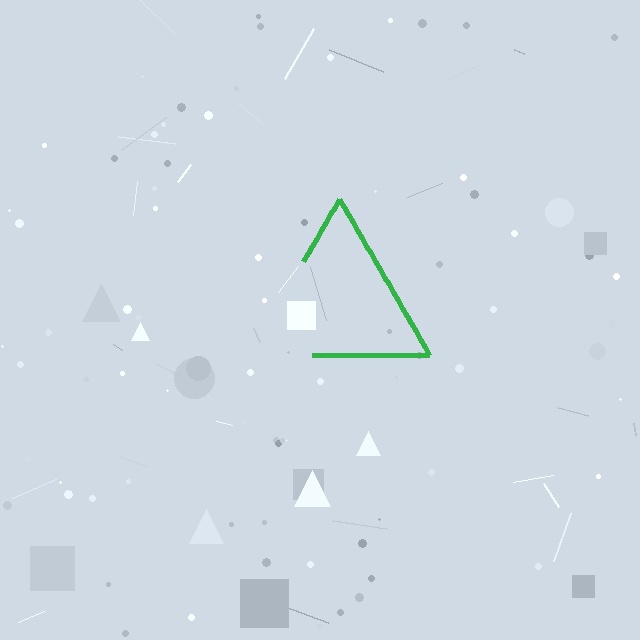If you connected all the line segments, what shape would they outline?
They would outline a triangle.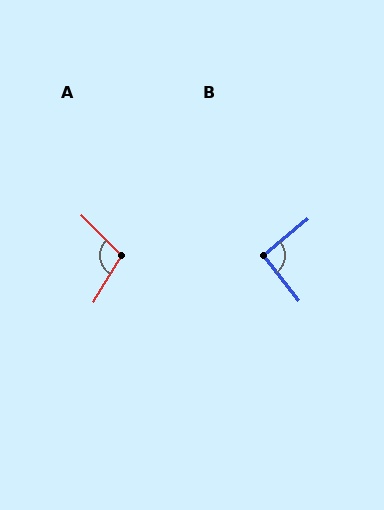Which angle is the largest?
A, at approximately 105 degrees.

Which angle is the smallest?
B, at approximately 92 degrees.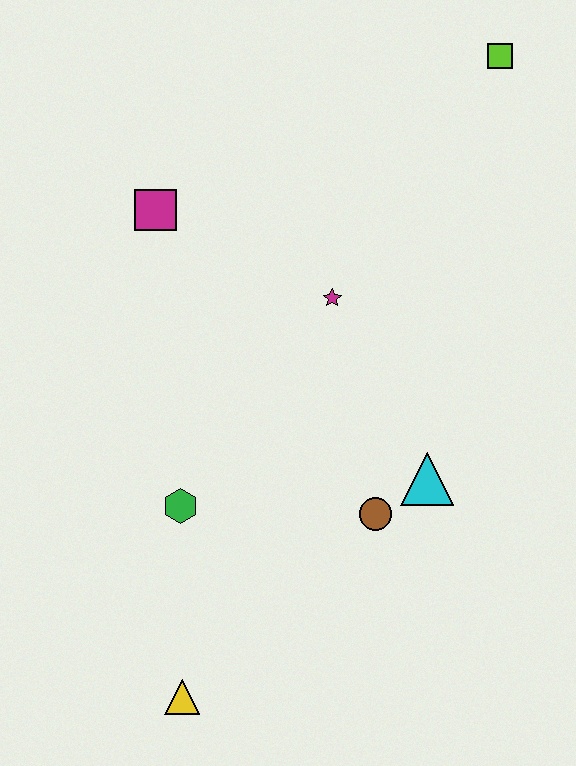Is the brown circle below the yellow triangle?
No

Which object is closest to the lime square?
The magenta star is closest to the lime square.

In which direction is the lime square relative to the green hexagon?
The lime square is above the green hexagon.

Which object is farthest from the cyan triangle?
The lime square is farthest from the cyan triangle.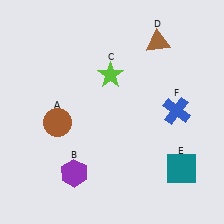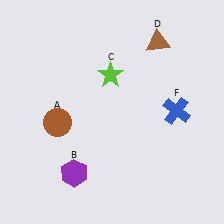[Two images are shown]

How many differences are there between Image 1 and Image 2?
There is 1 difference between the two images.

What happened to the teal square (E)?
The teal square (E) was removed in Image 2. It was in the bottom-right area of Image 1.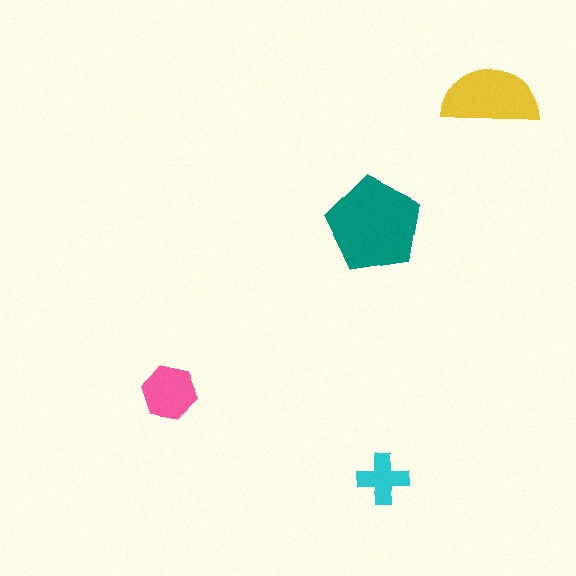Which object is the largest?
The teal pentagon.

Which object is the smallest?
The cyan cross.